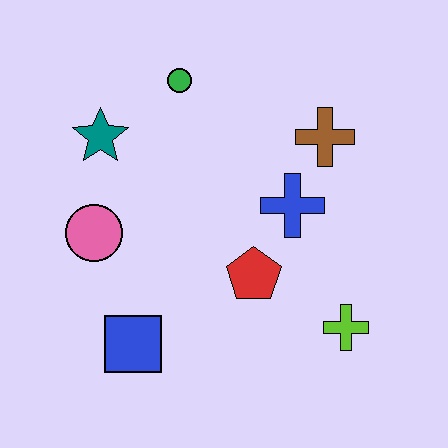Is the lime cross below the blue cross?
Yes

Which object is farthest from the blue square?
The brown cross is farthest from the blue square.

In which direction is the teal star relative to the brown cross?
The teal star is to the left of the brown cross.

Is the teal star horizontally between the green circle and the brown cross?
No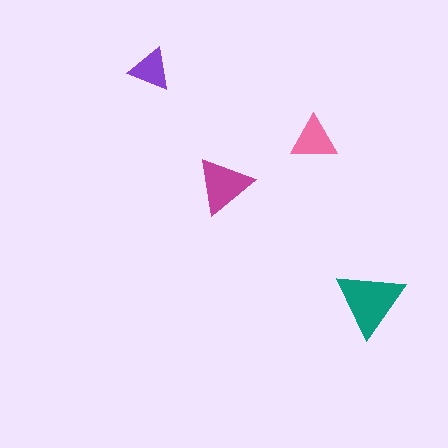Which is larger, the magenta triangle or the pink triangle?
The magenta one.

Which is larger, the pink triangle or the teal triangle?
The teal one.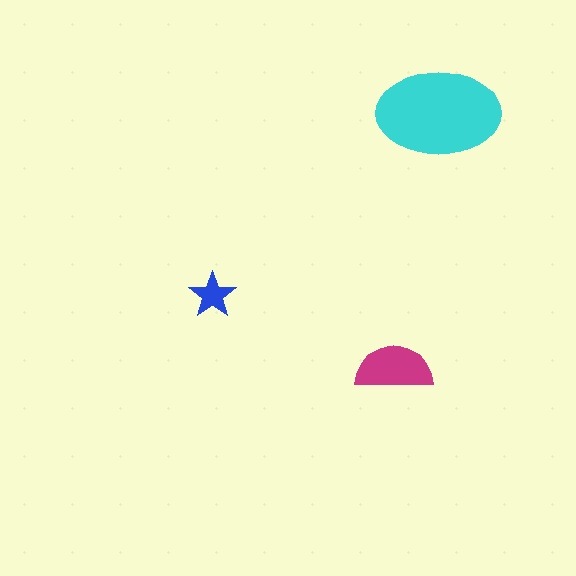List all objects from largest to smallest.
The cyan ellipse, the magenta semicircle, the blue star.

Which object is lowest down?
The magenta semicircle is bottommost.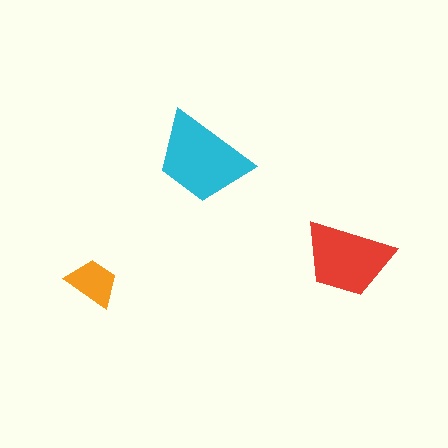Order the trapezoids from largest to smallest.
the cyan one, the red one, the orange one.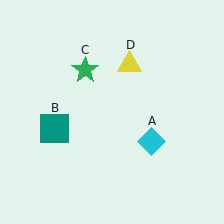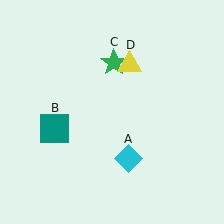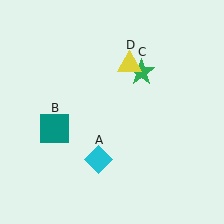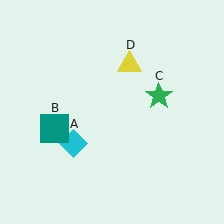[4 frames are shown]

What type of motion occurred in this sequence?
The cyan diamond (object A), green star (object C) rotated clockwise around the center of the scene.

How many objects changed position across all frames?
2 objects changed position: cyan diamond (object A), green star (object C).